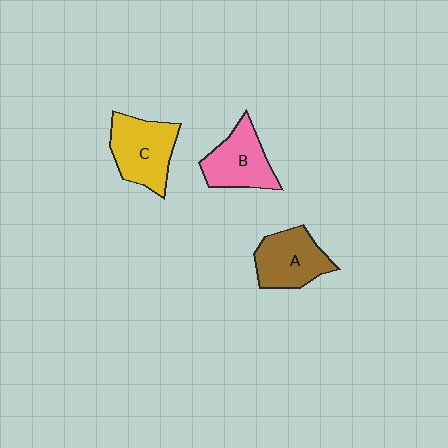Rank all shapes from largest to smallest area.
From largest to smallest: C (yellow), A (brown), B (pink).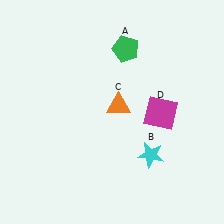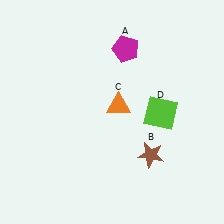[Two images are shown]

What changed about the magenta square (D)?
In Image 1, D is magenta. In Image 2, it changed to lime.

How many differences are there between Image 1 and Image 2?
There are 3 differences between the two images.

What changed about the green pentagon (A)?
In Image 1, A is green. In Image 2, it changed to magenta.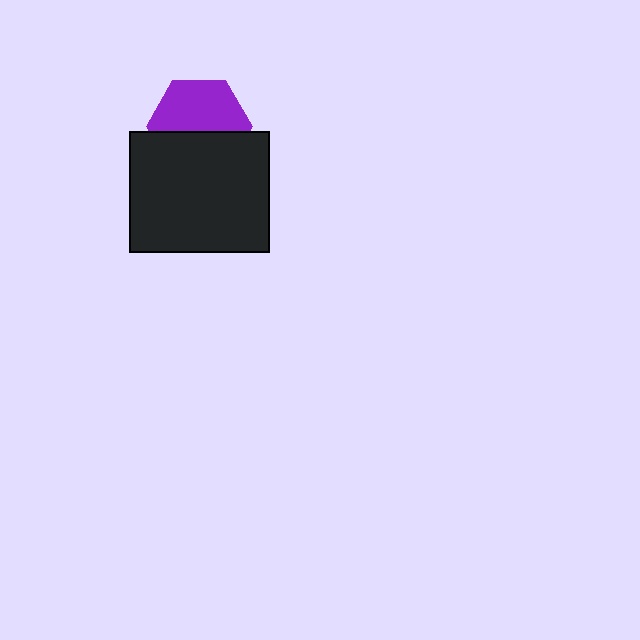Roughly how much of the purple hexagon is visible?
About half of it is visible (roughly 57%).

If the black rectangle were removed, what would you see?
You would see the complete purple hexagon.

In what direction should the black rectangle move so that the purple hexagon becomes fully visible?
The black rectangle should move down. That is the shortest direction to clear the overlap and leave the purple hexagon fully visible.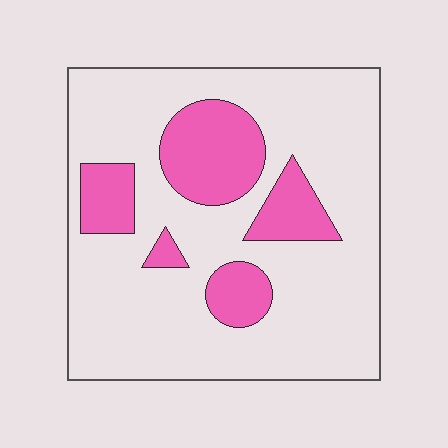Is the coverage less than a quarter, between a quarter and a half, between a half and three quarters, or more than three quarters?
Less than a quarter.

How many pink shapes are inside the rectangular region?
5.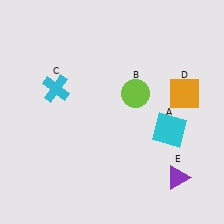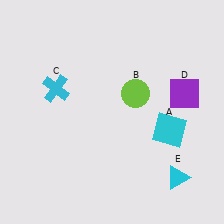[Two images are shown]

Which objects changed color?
D changed from orange to purple. E changed from purple to cyan.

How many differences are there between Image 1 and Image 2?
There are 2 differences between the two images.